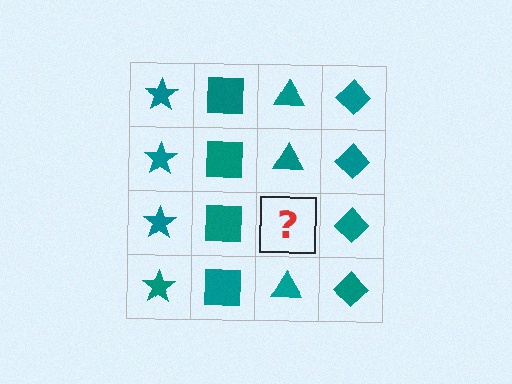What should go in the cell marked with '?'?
The missing cell should contain a teal triangle.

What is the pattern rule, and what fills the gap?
The rule is that each column has a consistent shape. The gap should be filled with a teal triangle.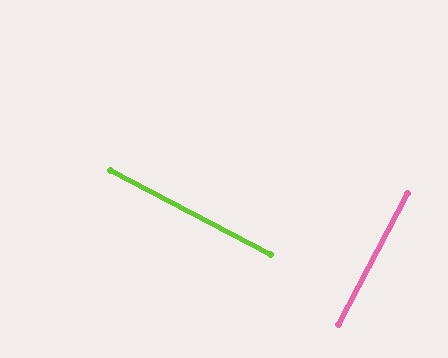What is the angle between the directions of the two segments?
Approximately 90 degrees.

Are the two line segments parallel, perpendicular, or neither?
Perpendicular — they meet at approximately 90°.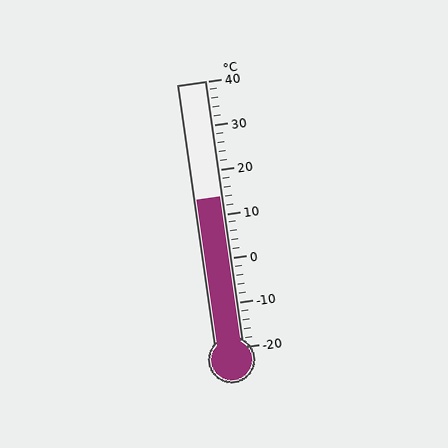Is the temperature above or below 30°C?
The temperature is below 30°C.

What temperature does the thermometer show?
The thermometer shows approximately 14°C.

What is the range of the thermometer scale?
The thermometer scale ranges from -20°C to 40°C.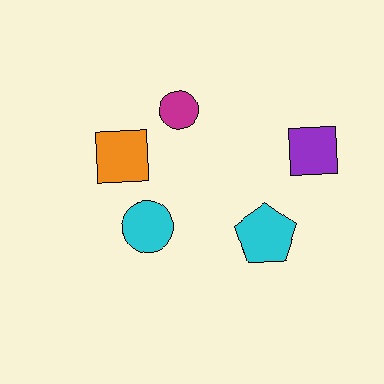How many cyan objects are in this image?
There are 2 cyan objects.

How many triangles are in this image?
There are no triangles.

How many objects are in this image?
There are 5 objects.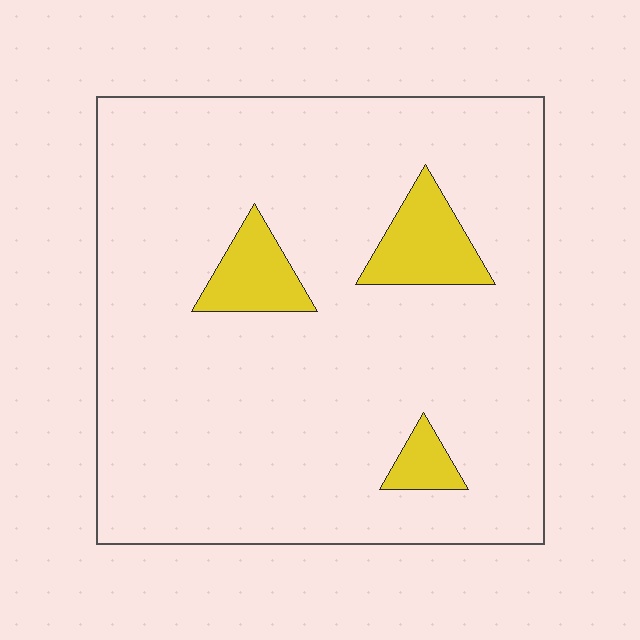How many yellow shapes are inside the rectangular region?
3.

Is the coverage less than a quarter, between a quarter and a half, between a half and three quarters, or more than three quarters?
Less than a quarter.